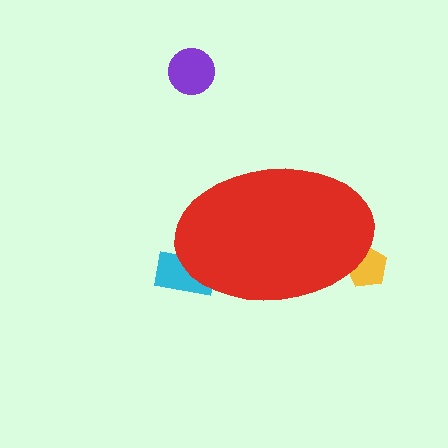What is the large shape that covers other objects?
A red ellipse.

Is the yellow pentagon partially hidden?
Yes, the yellow pentagon is partially hidden behind the red ellipse.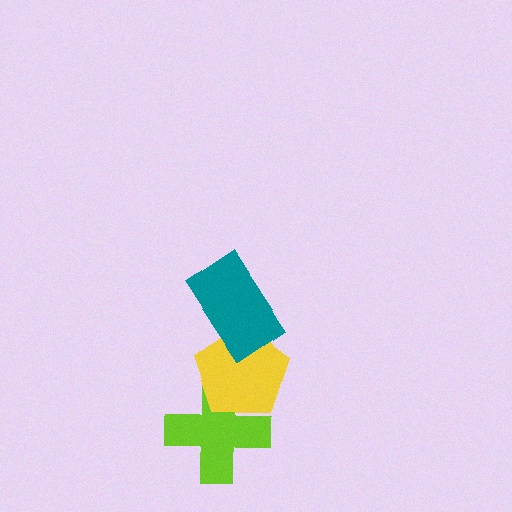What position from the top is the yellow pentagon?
The yellow pentagon is 2nd from the top.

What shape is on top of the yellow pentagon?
The teal rectangle is on top of the yellow pentagon.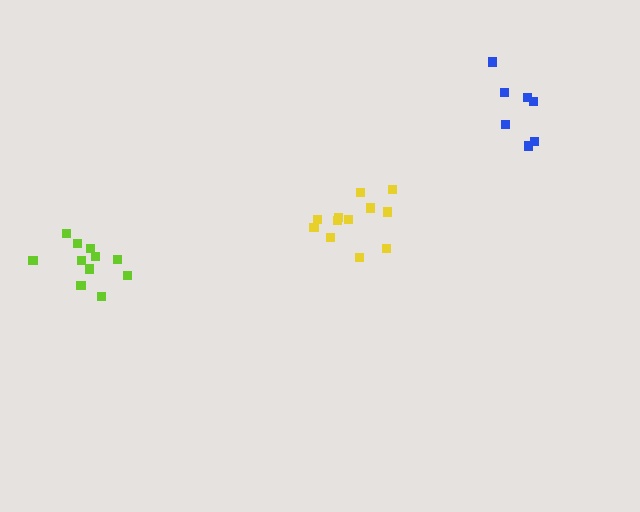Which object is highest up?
The blue cluster is topmost.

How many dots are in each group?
Group 1: 7 dots, Group 2: 11 dots, Group 3: 12 dots (30 total).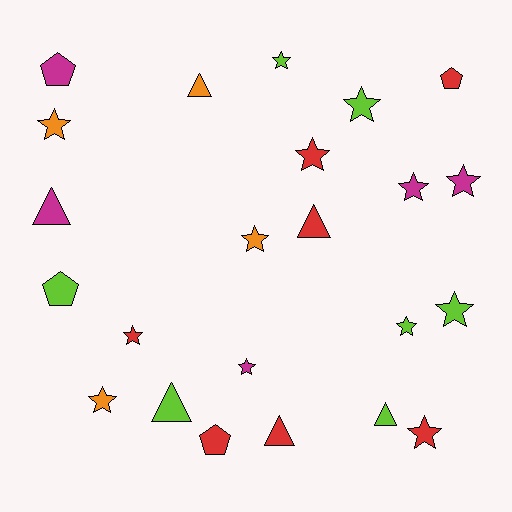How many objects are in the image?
There are 23 objects.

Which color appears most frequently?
Red, with 7 objects.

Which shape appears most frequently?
Star, with 13 objects.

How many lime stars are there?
There are 4 lime stars.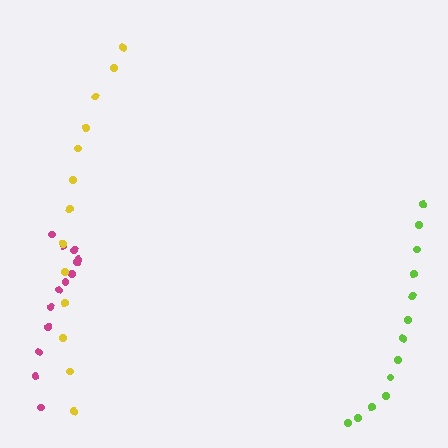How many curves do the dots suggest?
There are 3 distinct paths.